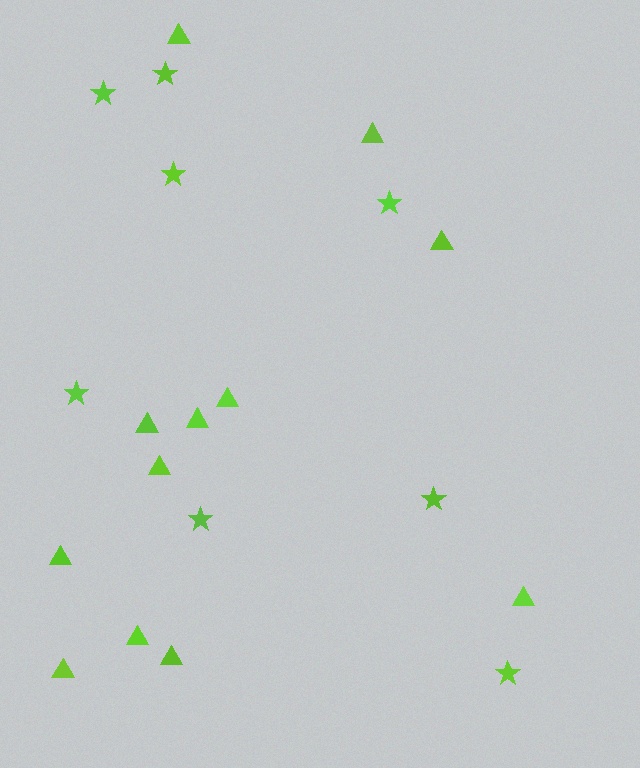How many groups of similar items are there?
There are 2 groups: one group of triangles (12) and one group of stars (8).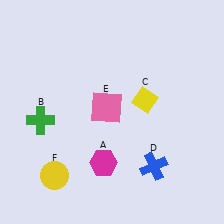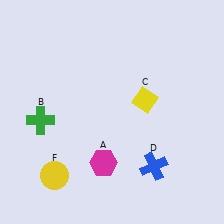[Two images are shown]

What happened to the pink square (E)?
The pink square (E) was removed in Image 2. It was in the top-left area of Image 1.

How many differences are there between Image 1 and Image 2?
There is 1 difference between the two images.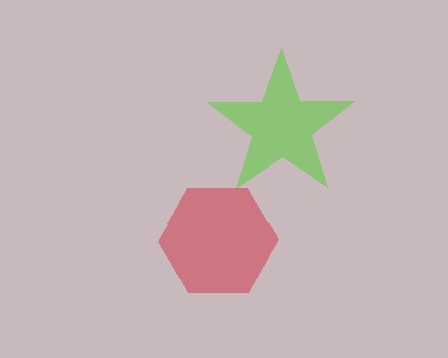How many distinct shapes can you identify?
There are 2 distinct shapes: a lime star, a red hexagon.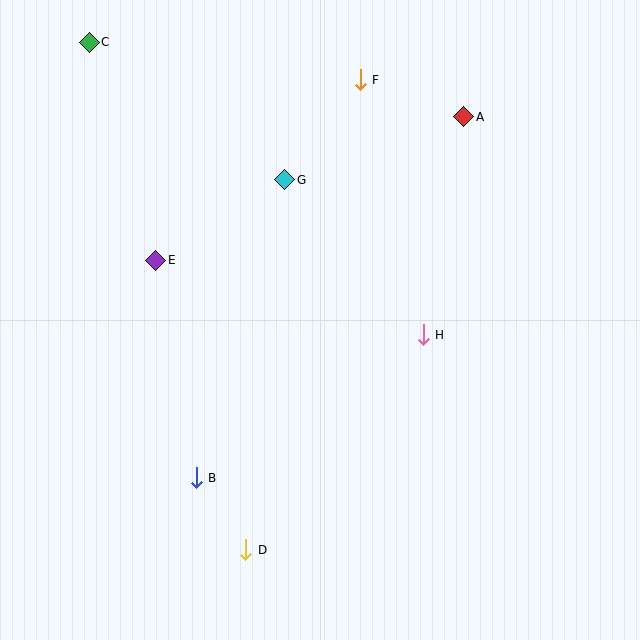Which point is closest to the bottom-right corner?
Point H is closest to the bottom-right corner.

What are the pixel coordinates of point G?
Point G is at (285, 180).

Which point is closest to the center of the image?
Point H at (423, 335) is closest to the center.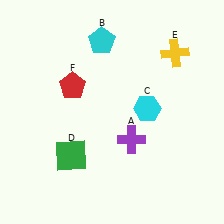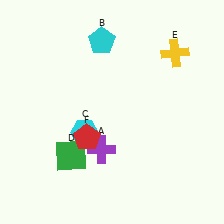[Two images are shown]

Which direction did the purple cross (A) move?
The purple cross (A) moved left.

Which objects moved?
The objects that moved are: the purple cross (A), the cyan hexagon (C), the red pentagon (F).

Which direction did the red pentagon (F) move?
The red pentagon (F) moved down.